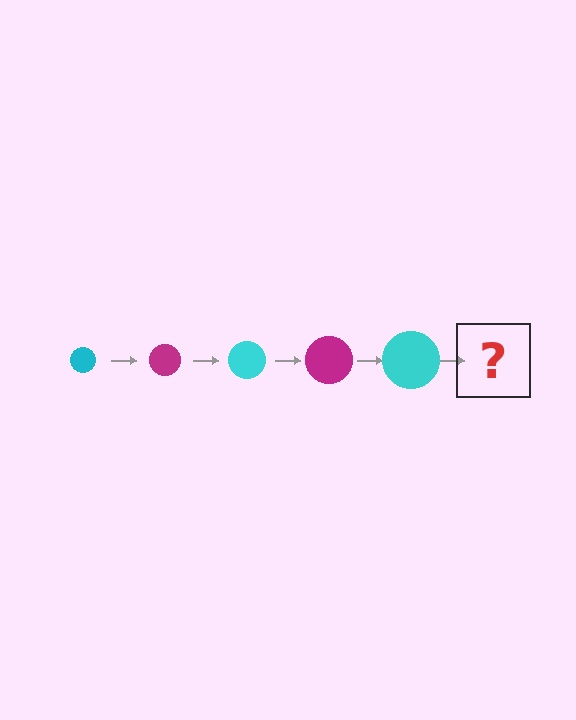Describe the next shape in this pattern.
It should be a magenta circle, larger than the previous one.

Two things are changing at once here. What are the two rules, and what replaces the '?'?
The two rules are that the circle grows larger each step and the color cycles through cyan and magenta. The '?' should be a magenta circle, larger than the previous one.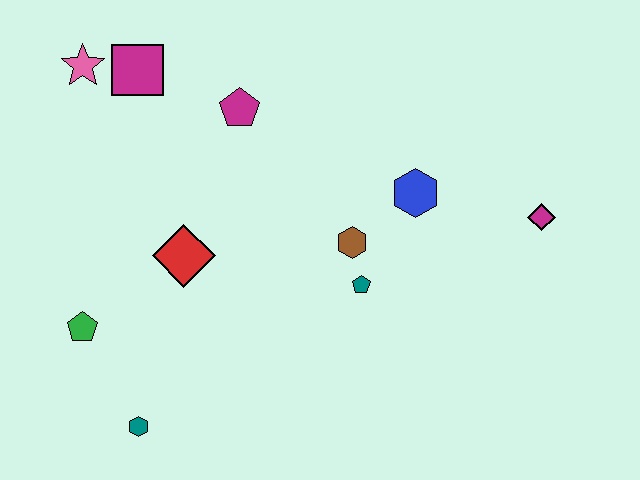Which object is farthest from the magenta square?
The magenta diamond is farthest from the magenta square.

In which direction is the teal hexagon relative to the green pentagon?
The teal hexagon is below the green pentagon.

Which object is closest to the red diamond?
The green pentagon is closest to the red diamond.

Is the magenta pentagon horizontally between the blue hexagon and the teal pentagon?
No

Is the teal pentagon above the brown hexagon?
No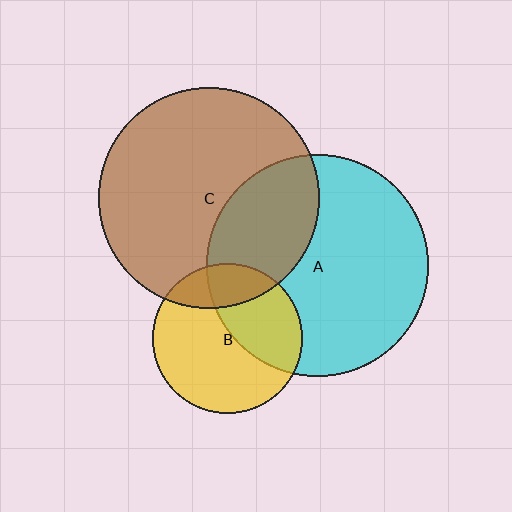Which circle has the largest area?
Circle A (cyan).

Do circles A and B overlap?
Yes.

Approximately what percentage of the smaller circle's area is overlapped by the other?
Approximately 40%.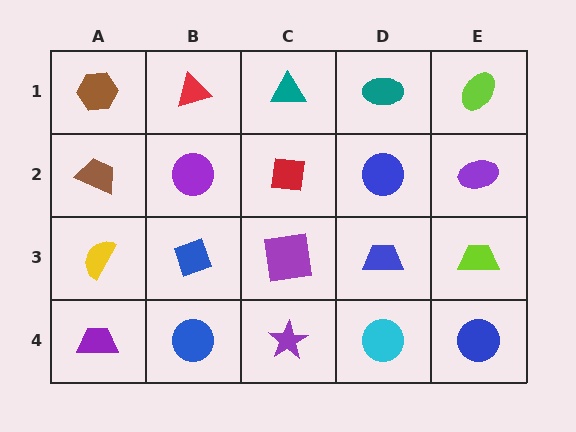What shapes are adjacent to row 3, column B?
A purple circle (row 2, column B), a blue circle (row 4, column B), a yellow semicircle (row 3, column A), a purple square (row 3, column C).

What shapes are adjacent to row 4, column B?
A blue diamond (row 3, column B), a purple trapezoid (row 4, column A), a purple star (row 4, column C).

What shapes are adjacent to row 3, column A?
A brown trapezoid (row 2, column A), a purple trapezoid (row 4, column A), a blue diamond (row 3, column B).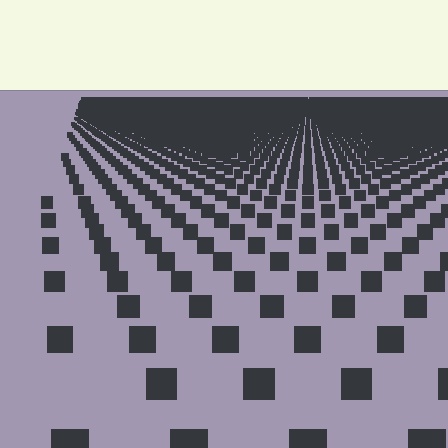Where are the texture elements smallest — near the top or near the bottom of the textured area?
Near the top.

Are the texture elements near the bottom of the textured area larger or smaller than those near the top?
Larger. Near the bottom, elements are closer to the viewer and appear at a bigger on-screen size.